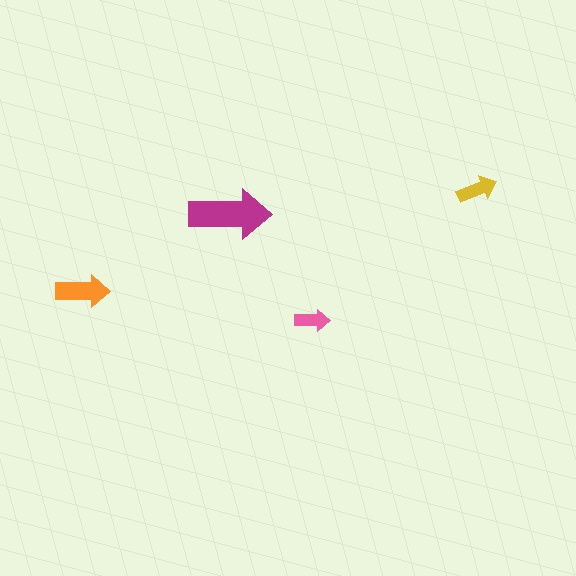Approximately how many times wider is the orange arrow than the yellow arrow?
About 1.5 times wider.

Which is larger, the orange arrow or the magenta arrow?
The magenta one.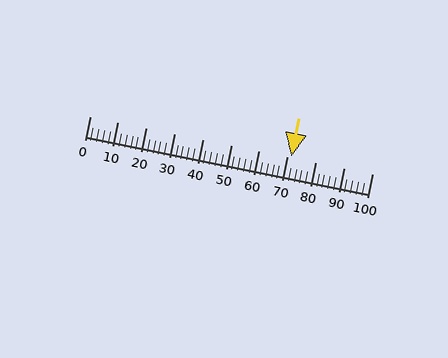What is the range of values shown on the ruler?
The ruler shows values from 0 to 100.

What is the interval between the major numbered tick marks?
The major tick marks are spaced 10 units apart.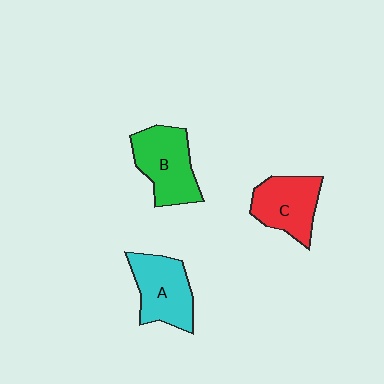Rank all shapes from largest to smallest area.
From largest to smallest: B (green), A (cyan), C (red).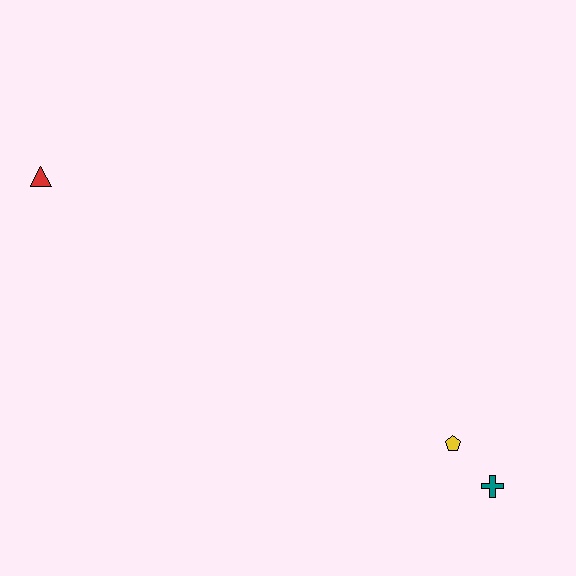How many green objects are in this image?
There are no green objects.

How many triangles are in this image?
There is 1 triangle.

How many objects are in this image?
There are 3 objects.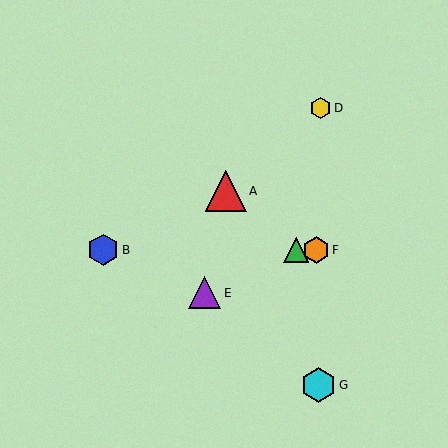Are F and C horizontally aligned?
Yes, both are at y≈250.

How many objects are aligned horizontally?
3 objects (B, C, F) are aligned horizontally.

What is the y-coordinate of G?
Object G is at y≈385.